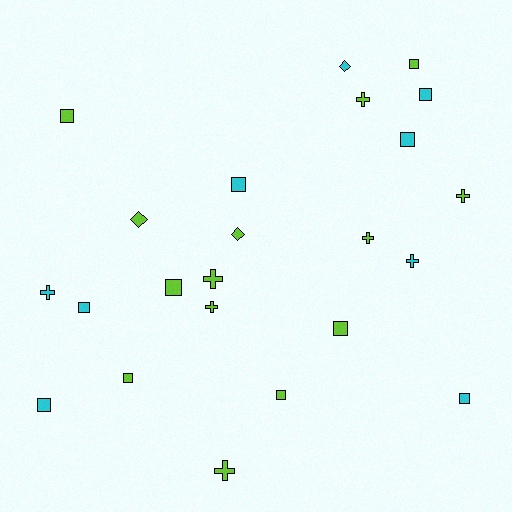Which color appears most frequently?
Lime, with 14 objects.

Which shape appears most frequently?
Square, with 12 objects.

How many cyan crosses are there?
There are 2 cyan crosses.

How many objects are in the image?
There are 23 objects.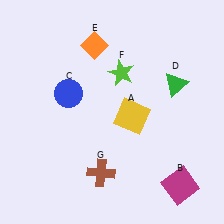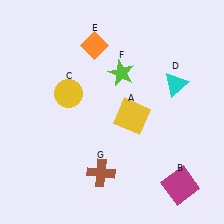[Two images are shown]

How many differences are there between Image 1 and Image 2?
There are 2 differences between the two images.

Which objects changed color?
C changed from blue to yellow. D changed from green to cyan.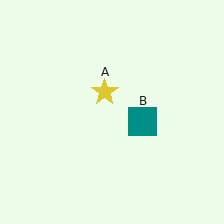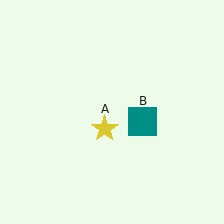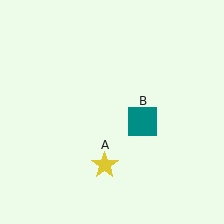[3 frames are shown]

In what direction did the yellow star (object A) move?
The yellow star (object A) moved down.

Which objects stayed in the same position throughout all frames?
Teal square (object B) remained stationary.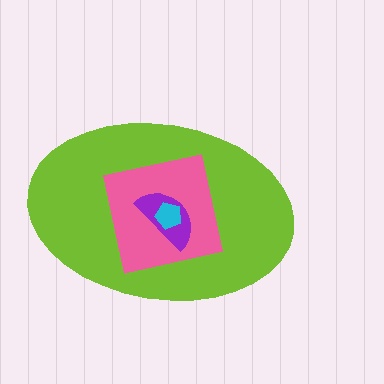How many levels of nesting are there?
4.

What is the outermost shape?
The lime ellipse.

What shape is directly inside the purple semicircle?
The cyan pentagon.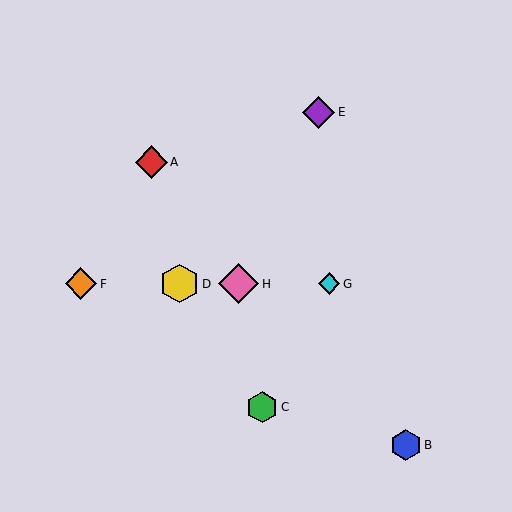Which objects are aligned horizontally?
Objects D, F, G, H are aligned horizontally.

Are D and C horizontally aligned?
No, D is at y≈284 and C is at y≈407.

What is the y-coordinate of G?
Object G is at y≈284.